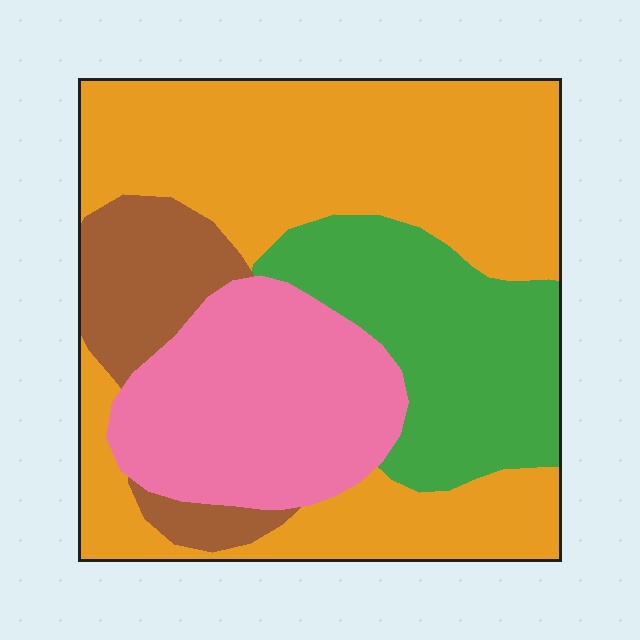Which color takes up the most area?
Orange, at roughly 45%.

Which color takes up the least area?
Brown, at roughly 10%.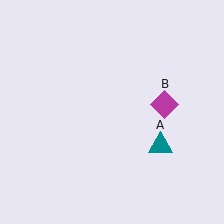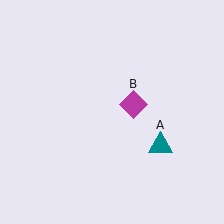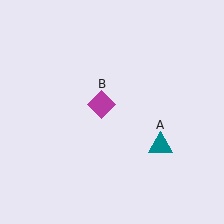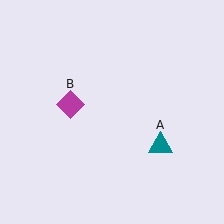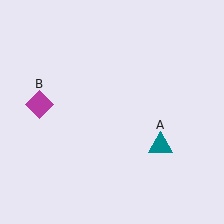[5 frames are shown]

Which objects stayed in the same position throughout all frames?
Teal triangle (object A) remained stationary.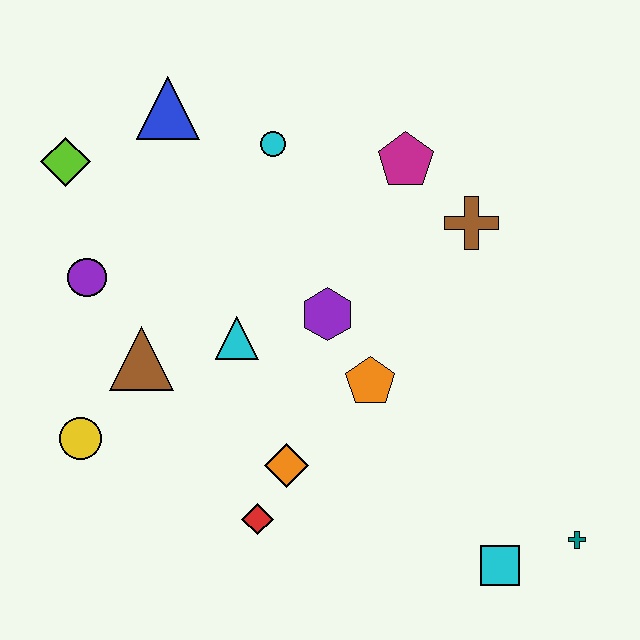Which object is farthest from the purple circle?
The teal cross is farthest from the purple circle.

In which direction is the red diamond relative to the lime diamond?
The red diamond is below the lime diamond.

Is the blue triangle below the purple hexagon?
No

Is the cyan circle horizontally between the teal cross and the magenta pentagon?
No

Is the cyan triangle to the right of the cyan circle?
No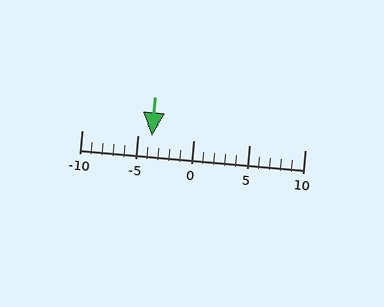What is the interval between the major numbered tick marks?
The major tick marks are spaced 5 units apart.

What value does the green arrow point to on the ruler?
The green arrow points to approximately -4.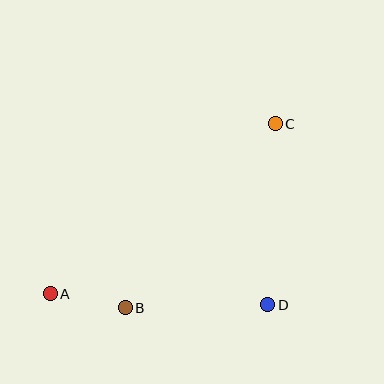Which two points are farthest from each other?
Points A and C are farthest from each other.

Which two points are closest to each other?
Points A and B are closest to each other.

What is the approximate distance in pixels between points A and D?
The distance between A and D is approximately 218 pixels.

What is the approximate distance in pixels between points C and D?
The distance between C and D is approximately 181 pixels.